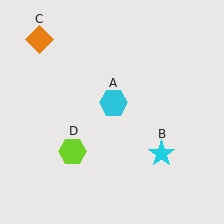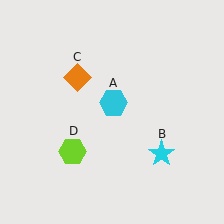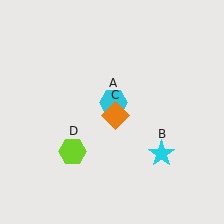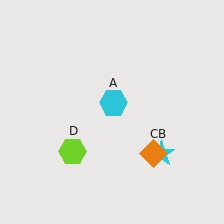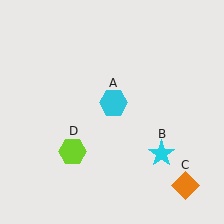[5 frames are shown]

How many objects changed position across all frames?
1 object changed position: orange diamond (object C).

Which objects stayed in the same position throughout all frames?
Cyan hexagon (object A) and cyan star (object B) and lime hexagon (object D) remained stationary.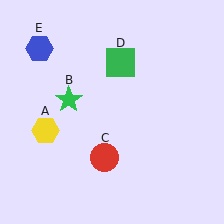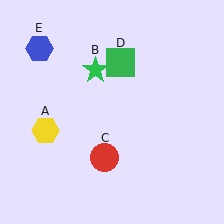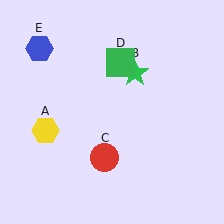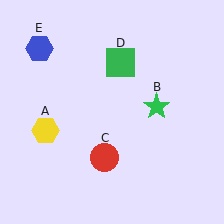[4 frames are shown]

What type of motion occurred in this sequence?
The green star (object B) rotated clockwise around the center of the scene.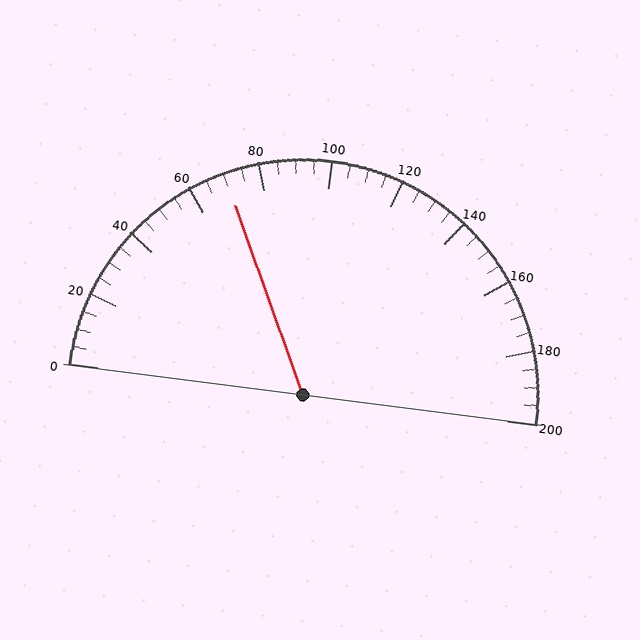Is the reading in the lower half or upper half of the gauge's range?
The reading is in the lower half of the range (0 to 200).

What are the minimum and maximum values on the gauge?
The gauge ranges from 0 to 200.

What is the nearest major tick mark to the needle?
The nearest major tick mark is 80.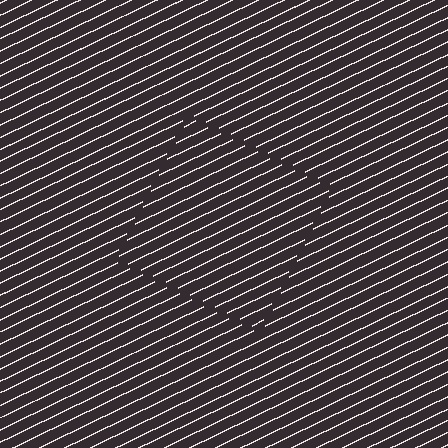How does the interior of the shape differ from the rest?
The interior of the shape contains the same grating, shifted by half a period — the contour is defined by the phase discontinuity where line-ends from the inner and outer gratings abut.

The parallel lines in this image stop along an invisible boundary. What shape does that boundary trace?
An illusory square. The interior of the shape contains the same grating, shifted by half a period — the contour is defined by the phase discontinuity where line-ends from the inner and outer gratings abut.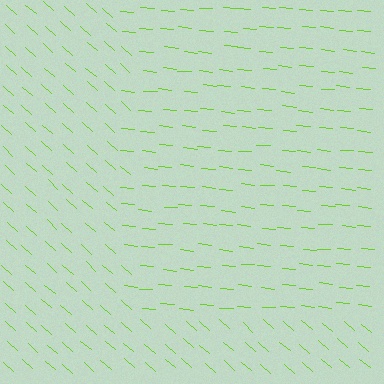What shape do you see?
I see a rectangle.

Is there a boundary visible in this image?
Yes, there is a texture boundary formed by a change in line orientation.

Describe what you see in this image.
The image is filled with small lime line segments. A rectangle region in the image has lines oriented differently from the surrounding lines, creating a visible texture boundary.